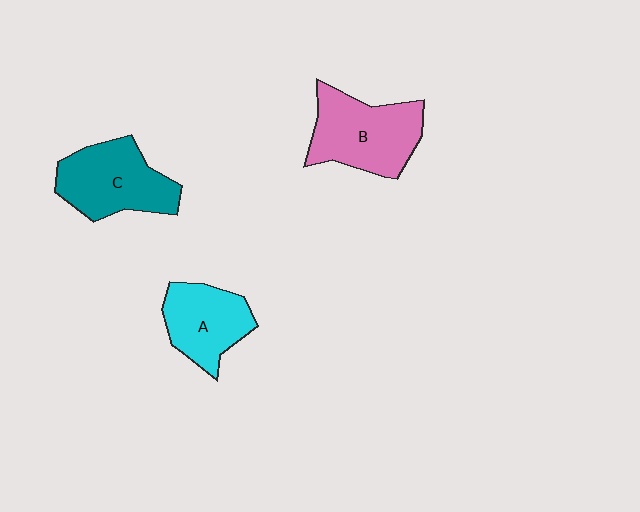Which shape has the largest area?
Shape B (pink).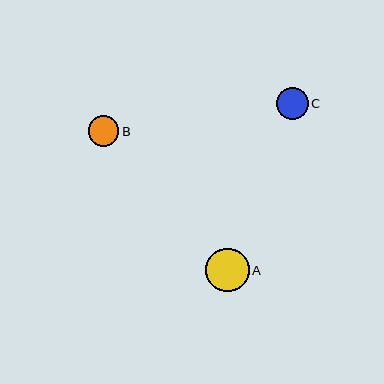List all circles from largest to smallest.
From largest to smallest: A, C, B.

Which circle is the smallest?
Circle B is the smallest with a size of approximately 31 pixels.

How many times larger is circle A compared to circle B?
Circle A is approximately 1.4 times the size of circle B.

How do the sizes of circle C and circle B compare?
Circle C and circle B are approximately the same size.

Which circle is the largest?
Circle A is the largest with a size of approximately 43 pixels.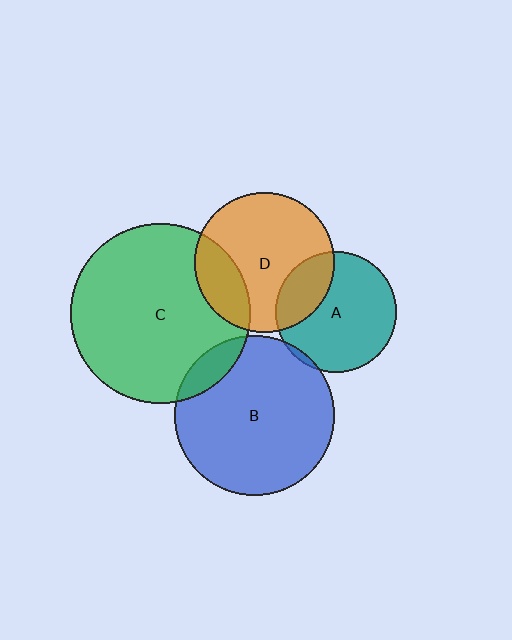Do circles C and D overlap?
Yes.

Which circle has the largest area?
Circle C (green).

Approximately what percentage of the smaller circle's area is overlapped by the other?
Approximately 20%.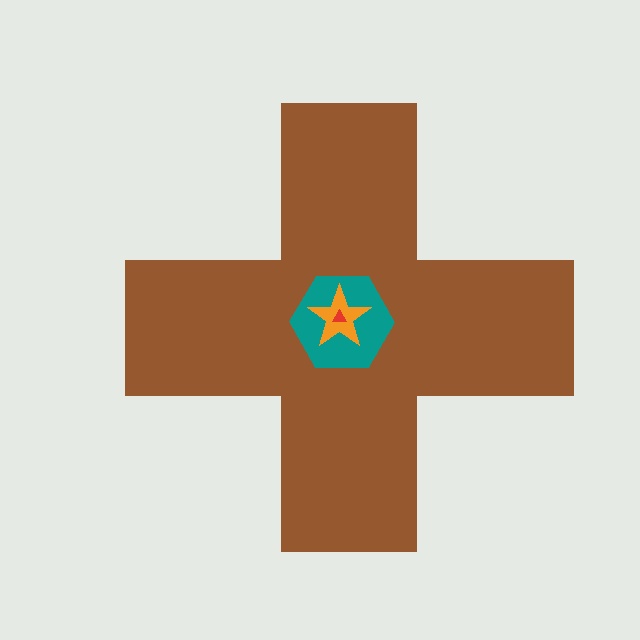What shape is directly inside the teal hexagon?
The orange star.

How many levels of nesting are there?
4.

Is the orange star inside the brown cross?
Yes.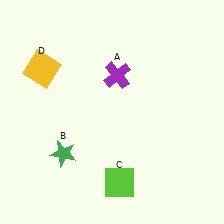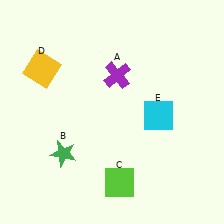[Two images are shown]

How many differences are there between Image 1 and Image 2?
There is 1 difference between the two images.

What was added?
A cyan square (E) was added in Image 2.